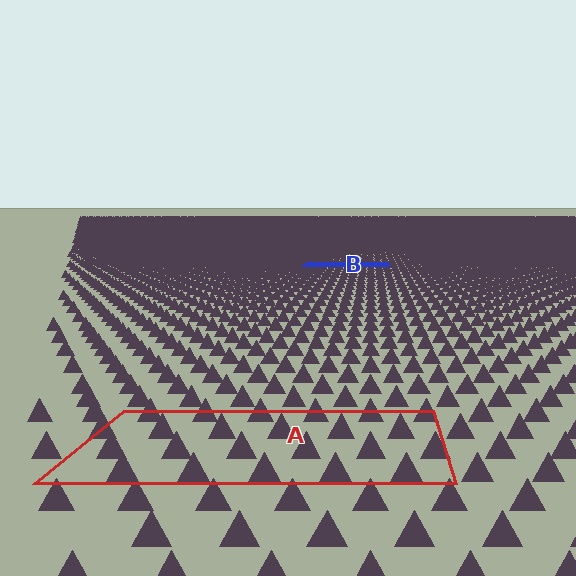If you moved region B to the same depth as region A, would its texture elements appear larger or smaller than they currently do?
They would appear larger. At a closer depth, the same texture elements are projected at a bigger on-screen size.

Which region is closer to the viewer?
Region A is closer. The texture elements there are larger and more spread out.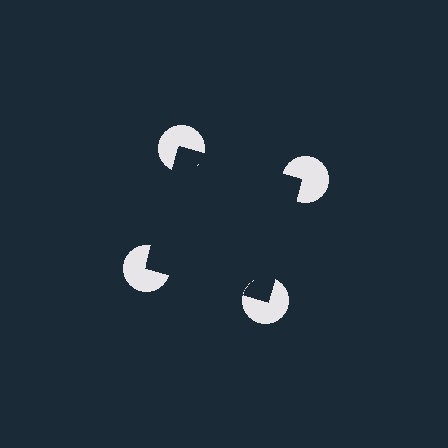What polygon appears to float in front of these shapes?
An illusory square — its edges are inferred from the aligned wedge cuts in the pac-man discs, not physically drawn.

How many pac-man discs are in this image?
There are 4 — one at each vertex of the illusory square.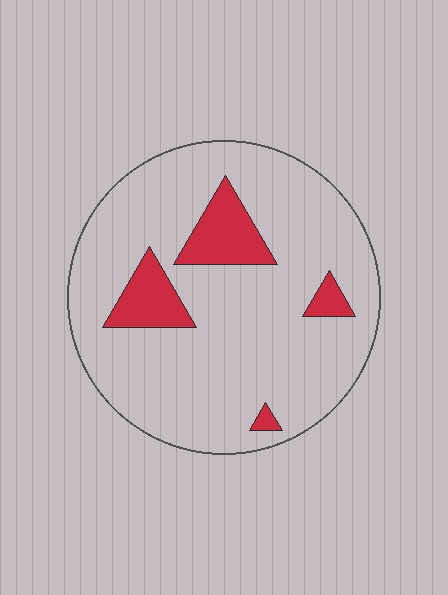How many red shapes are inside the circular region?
4.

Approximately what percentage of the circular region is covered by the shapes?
Approximately 15%.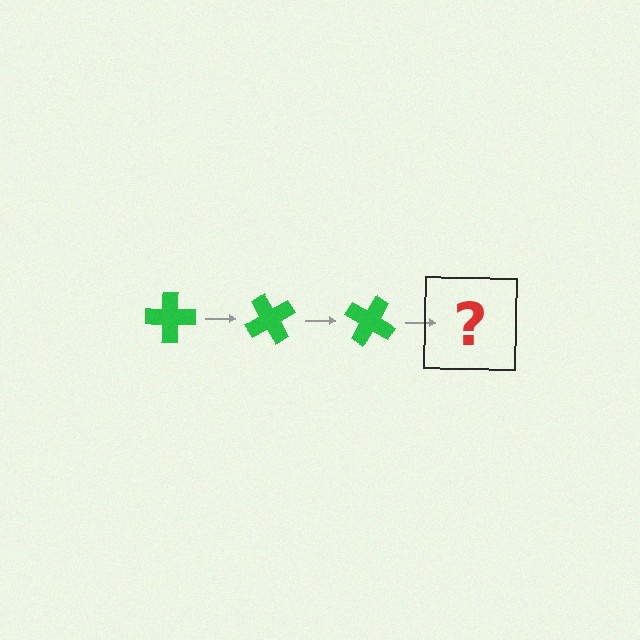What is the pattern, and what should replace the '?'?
The pattern is that the cross rotates 60 degrees each step. The '?' should be a green cross rotated 180 degrees.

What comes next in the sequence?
The next element should be a green cross rotated 180 degrees.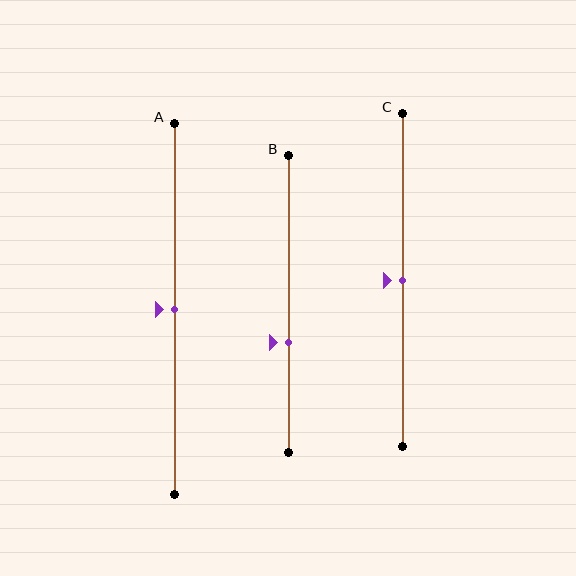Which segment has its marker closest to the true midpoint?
Segment A has its marker closest to the true midpoint.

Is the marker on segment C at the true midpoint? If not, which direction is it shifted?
Yes, the marker on segment C is at the true midpoint.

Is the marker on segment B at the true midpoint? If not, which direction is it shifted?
No, the marker on segment B is shifted downward by about 13% of the segment length.